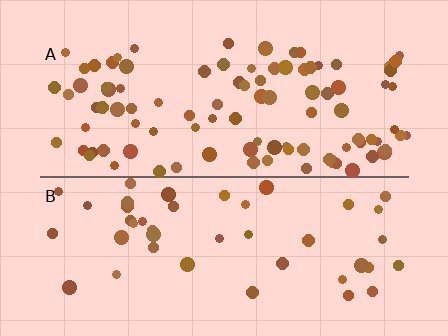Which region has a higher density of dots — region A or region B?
A (the top).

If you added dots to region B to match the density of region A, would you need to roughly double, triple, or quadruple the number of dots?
Approximately double.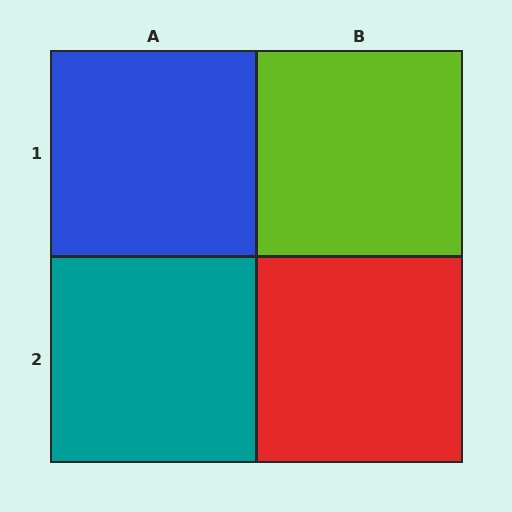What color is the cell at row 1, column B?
Lime.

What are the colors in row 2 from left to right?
Teal, red.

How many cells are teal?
1 cell is teal.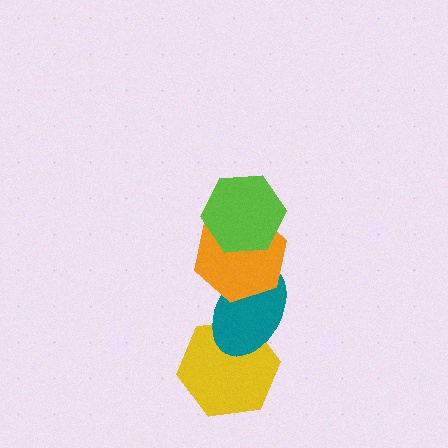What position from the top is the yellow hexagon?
The yellow hexagon is 4th from the top.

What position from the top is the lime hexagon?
The lime hexagon is 1st from the top.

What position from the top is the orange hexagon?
The orange hexagon is 2nd from the top.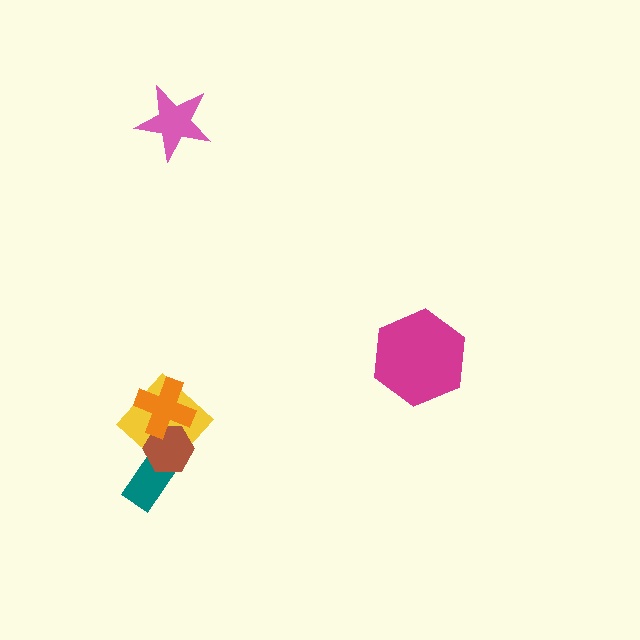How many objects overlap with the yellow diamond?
2 objects overlap with the yellow diamond.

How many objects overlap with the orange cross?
2 objects overlap with the orange cross.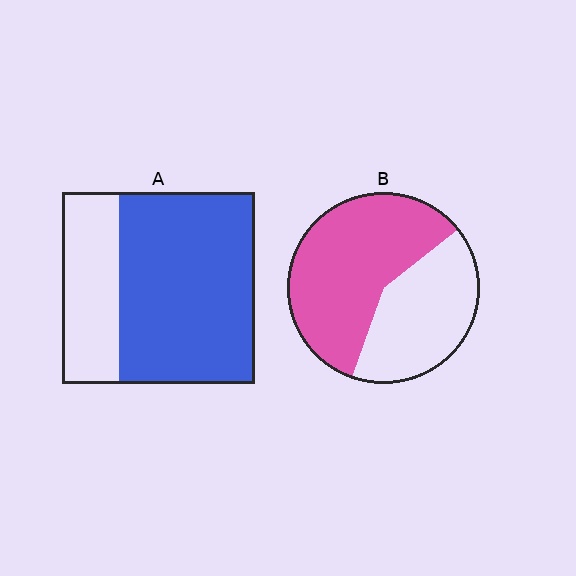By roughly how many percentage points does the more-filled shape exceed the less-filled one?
By roughly 10 percentage points (A over B).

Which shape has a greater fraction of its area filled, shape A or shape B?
Shape A.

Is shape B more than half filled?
Yes.